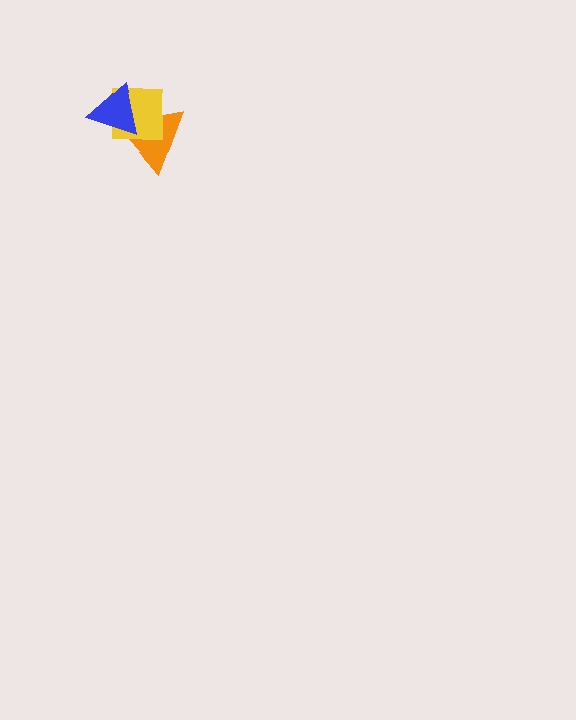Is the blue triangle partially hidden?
No, no other shape covers it.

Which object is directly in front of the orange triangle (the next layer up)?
The yellow square is directly in front of the orange triangle.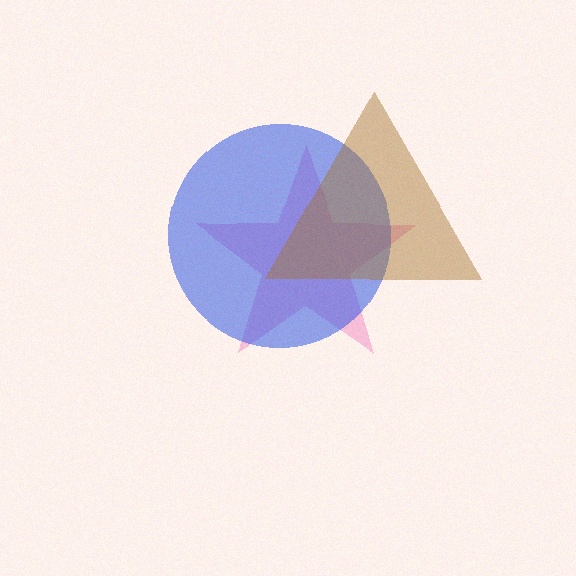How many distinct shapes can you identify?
There are 3 distinct shapes: a pink star, a blue circle, a brown triangle.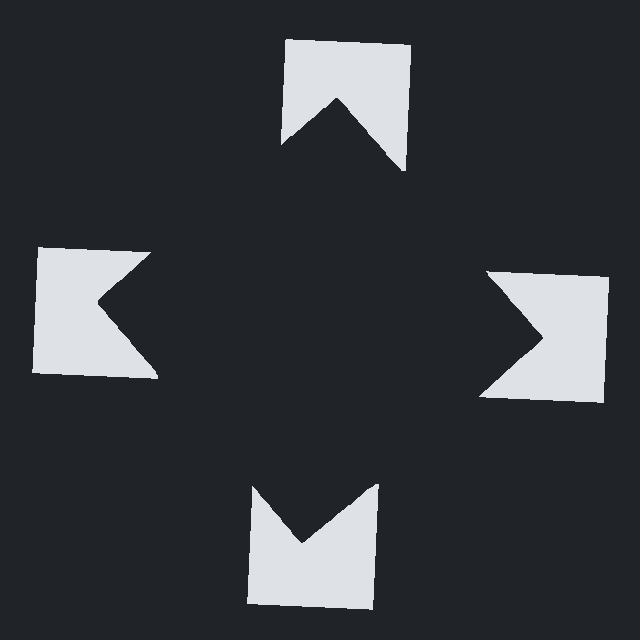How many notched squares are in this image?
There are 4 — one at each vertex of the illusory square.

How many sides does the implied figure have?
4 sides.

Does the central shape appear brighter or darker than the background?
It typically appears slightly darker than the background, even though no actual brightness change is drawn.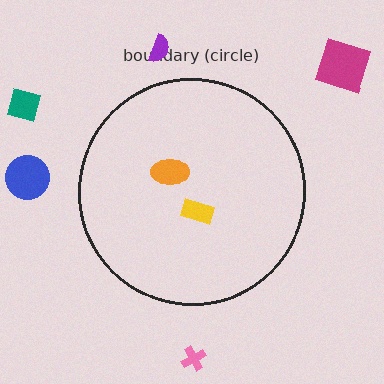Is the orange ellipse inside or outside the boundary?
Inside.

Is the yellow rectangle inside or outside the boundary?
Inside.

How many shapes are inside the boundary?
2 inside, 5 outside.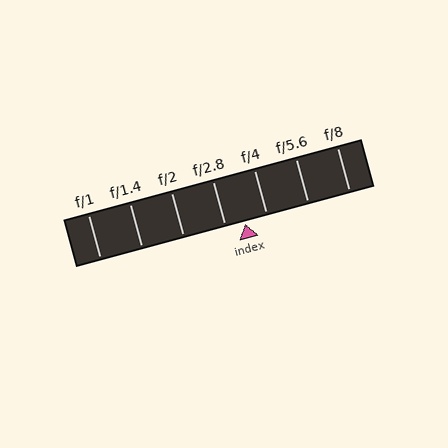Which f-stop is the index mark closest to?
The index mark is closest to f/2.8.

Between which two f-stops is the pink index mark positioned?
The index mark is between f/2.8 and f/4.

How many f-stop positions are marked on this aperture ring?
There are 7 f-stop positions marked.